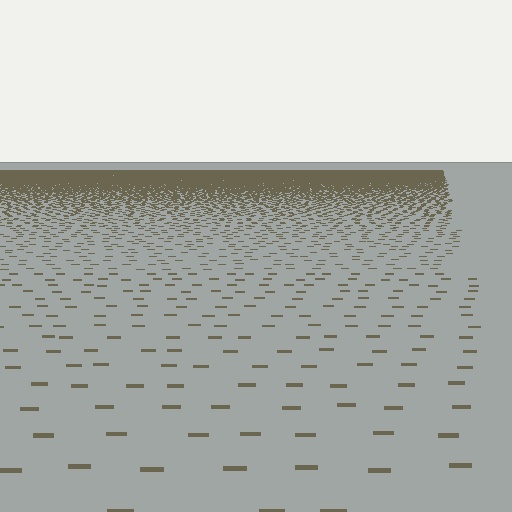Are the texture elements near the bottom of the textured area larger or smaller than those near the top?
Larger. Near the bottom, elements are closer to the viewer and appear at a bigger on-screen size.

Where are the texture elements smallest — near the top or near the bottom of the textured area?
Near the top.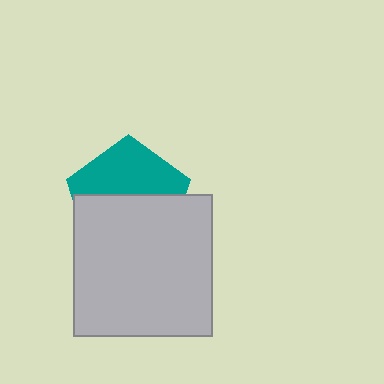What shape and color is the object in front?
The object in front is a light gray rectangle.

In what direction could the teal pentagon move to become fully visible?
The teal pentagon could move up. That would shift it out from behind the light gray rectangle entirely.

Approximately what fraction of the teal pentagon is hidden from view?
Roughly 56% of the teal pentagon is hidden behind the light gray rectangle.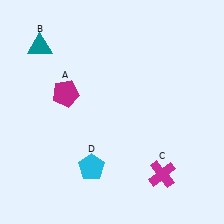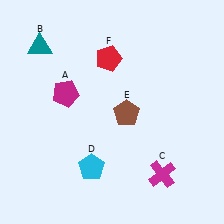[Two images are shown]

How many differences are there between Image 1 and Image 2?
There are 2 differences between the two images.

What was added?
A brown pentagon (E), a red pentagon (F) were added in Image 2.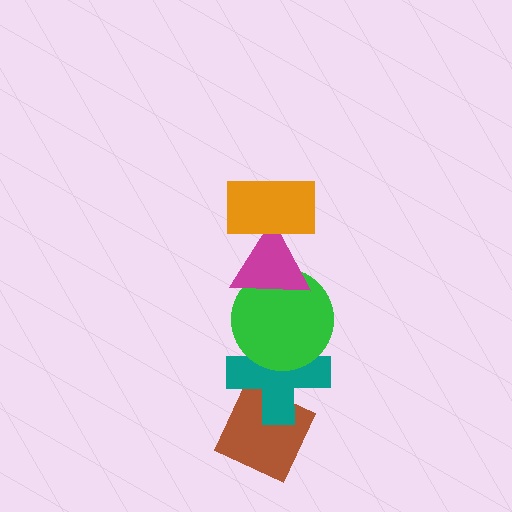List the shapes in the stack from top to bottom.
From top to bottom: the orange rectangle, the magenta triangle, the green circle, the teal cross, the brown diamond.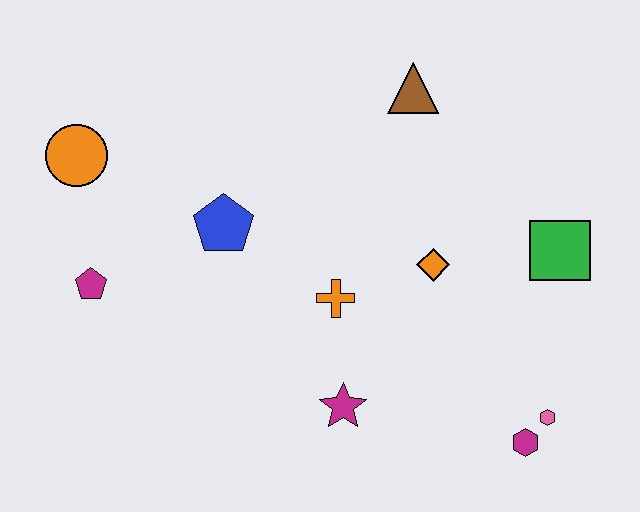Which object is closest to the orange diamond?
The orange cross is closest to the orange diamond.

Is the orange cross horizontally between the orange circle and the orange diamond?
Yes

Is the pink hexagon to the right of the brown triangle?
Yes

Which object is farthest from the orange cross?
The orange circle is farthest from the orange cross.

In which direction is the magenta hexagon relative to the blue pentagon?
The magenta hexagon is to the right of the blue pentagon.